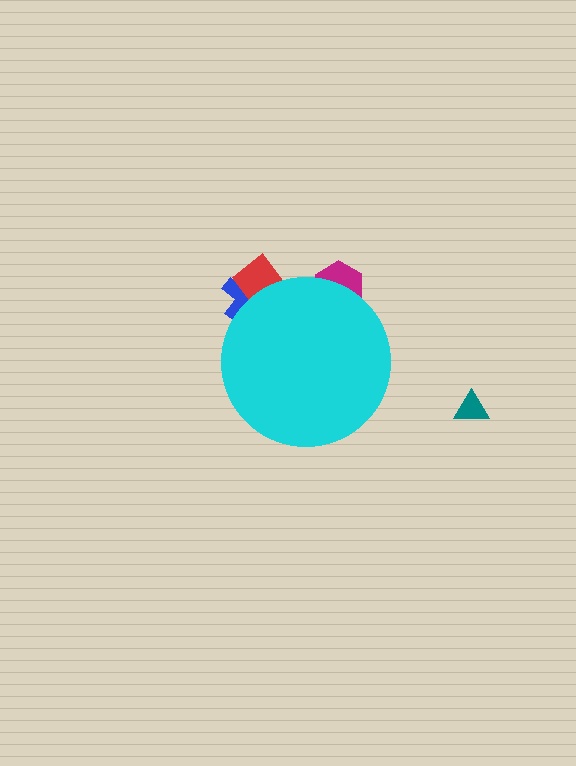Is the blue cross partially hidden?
Yes, the blue cross is partially hidden behind the cyan circle.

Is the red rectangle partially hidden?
Yes, the red rectangle is partially hidden behind the cyan circle.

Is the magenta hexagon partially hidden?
Yes, the magenta hexagon is partially hidden behind the cyan circle.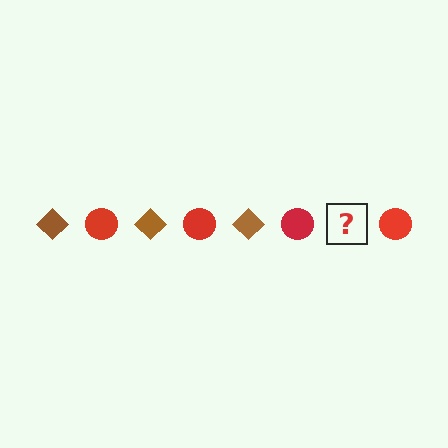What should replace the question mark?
The question mark should be replaced with a brown diamond.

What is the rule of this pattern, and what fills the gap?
The rule is that the pattern alternates between brown diamond and red circle. The gap should be filled with a brown diamond.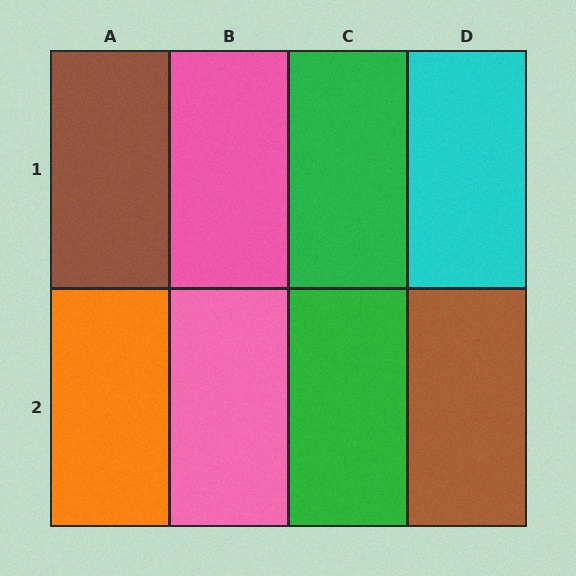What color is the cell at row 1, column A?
Brown.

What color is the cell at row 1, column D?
Cyan.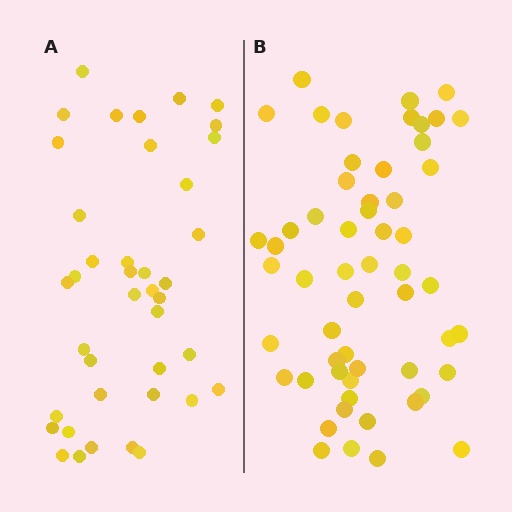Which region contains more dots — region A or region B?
Region B (the right region) has more dots.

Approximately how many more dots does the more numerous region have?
Region B has approximately 15 more dots than region A.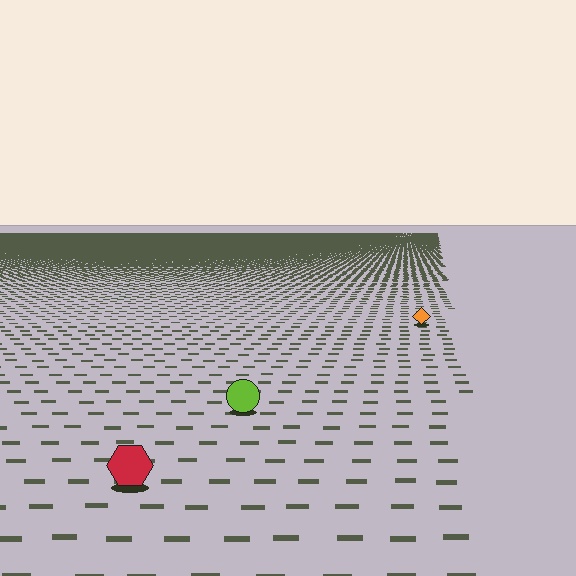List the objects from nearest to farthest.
From nearest to farthest: the red hexagon, the lime circle, the orange diamond.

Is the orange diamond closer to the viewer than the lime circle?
No. The lime circle is closer — you can tell from the texture gradient: the ground texture is coarser near it.